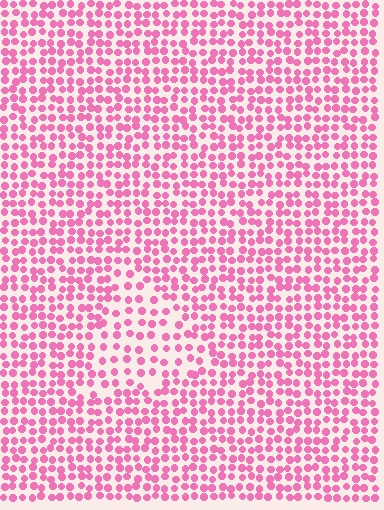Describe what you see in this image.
The image contains small pink elements arranged at two different densities. A triangle-shaped region is visible where the elements are less densely packed than the surrounding area.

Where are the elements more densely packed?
The elements are more densely packed outside the triangle boundary.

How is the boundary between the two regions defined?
The boundary is defined by a change in element density (approximately 1.7x ratio). All elements are the same color, size, and shape.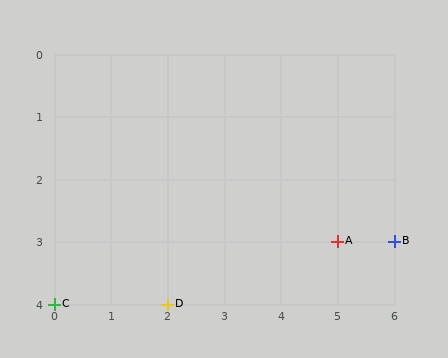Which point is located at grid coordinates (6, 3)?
Point B is at (6, 3).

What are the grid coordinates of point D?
Point D is at grid coordinates (2, 4).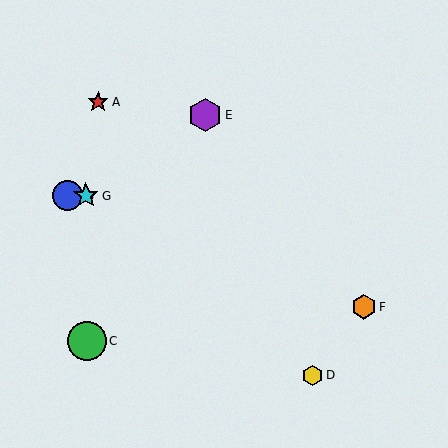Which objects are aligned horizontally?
Objects B, G are aligned horizontally.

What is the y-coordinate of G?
Object G is at y≈196.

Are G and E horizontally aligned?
No, G is at y≈196 and E is at y≈115.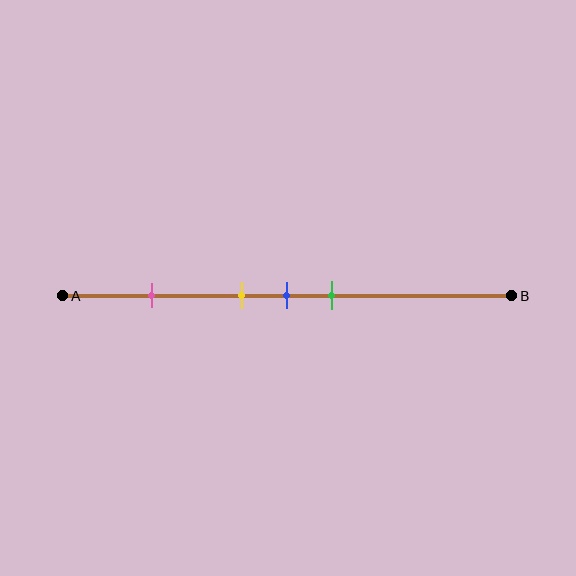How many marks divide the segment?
There are 4 marks dividing the segment.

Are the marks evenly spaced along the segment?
No, the marks are not evenly spaced.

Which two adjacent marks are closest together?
The yellow and blue marks are the closest adjacent pair.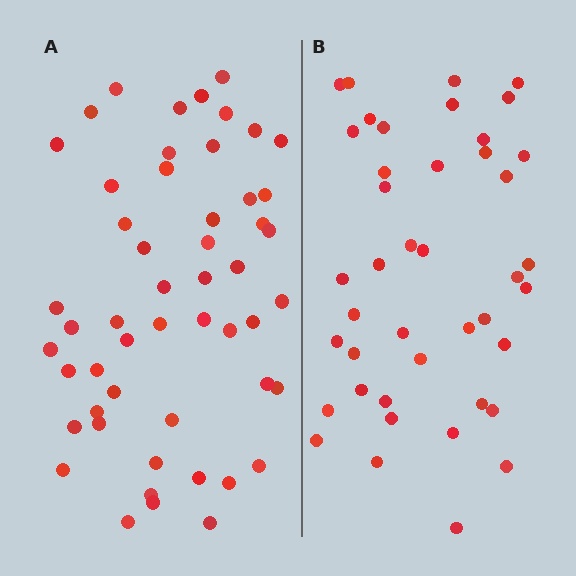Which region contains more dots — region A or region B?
Region A (the left region) has more dots.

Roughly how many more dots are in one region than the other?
Region A has roughly 10 or so more dots than region B.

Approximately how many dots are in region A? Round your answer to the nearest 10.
About 50 dots. (The exact count is 52, which rounds to 50.)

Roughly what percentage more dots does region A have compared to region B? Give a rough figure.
About 25% more.